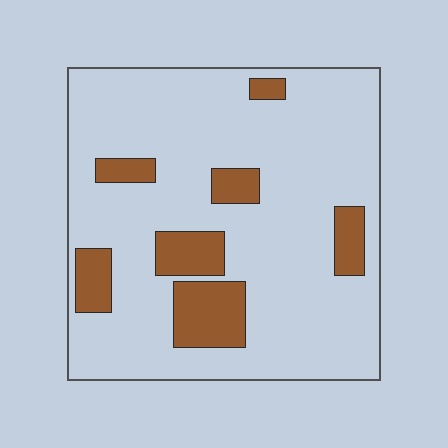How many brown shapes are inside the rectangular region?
7.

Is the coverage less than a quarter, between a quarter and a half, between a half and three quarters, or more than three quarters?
Less than a quarter.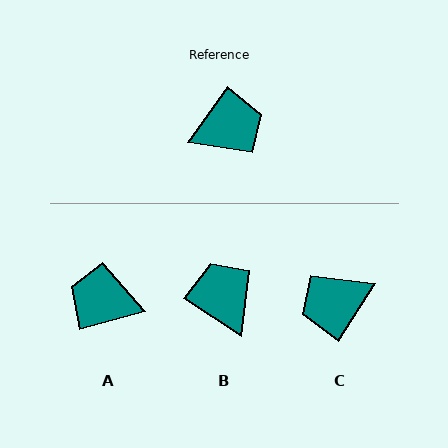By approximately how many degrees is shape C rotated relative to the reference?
Approximately 177 degrees clockwise.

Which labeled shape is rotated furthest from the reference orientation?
C, about 177 degrees away.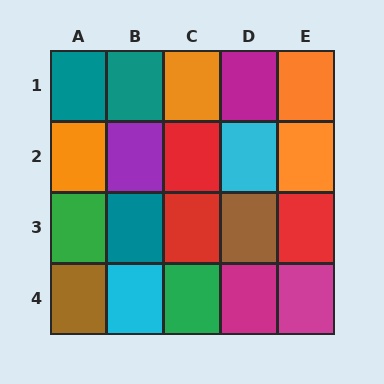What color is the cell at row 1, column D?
Magenta.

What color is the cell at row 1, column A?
Teal.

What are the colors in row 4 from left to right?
Brown, cyan, green, magenta, magenta.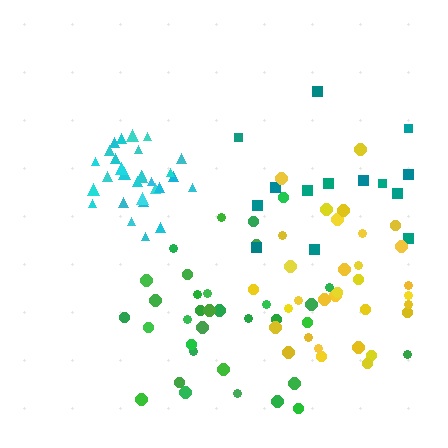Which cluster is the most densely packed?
Cyan.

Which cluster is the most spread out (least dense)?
Teal.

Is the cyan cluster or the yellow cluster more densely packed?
Cyan.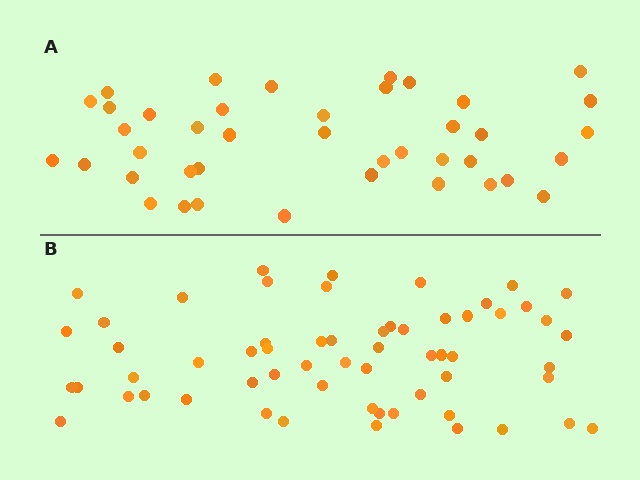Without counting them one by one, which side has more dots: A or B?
Region B (the bottom region) has more dots.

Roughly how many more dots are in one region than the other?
Region B has approximately 20 more dots than region A.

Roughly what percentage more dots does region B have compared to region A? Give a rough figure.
About 45% more.